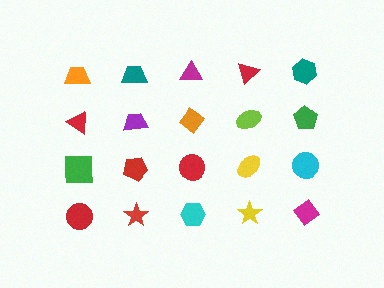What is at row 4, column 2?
A red star.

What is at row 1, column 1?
An orange trapezoid.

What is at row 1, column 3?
A magenta triangle.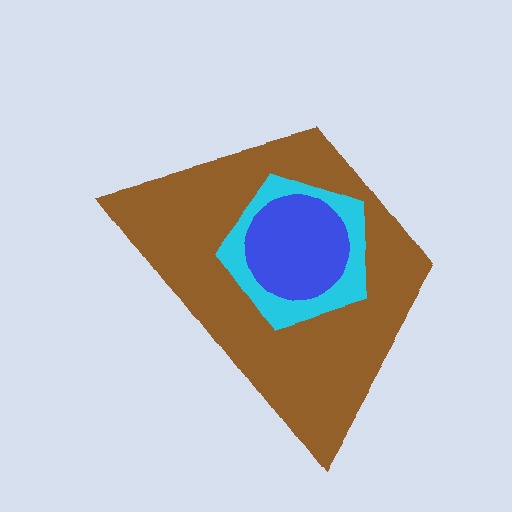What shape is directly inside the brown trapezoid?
The cyan pentagon.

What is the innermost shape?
The blue circle.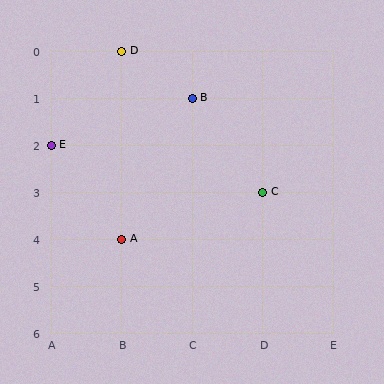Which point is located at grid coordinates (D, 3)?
Point C is at (D, 3).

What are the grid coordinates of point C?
Point C is at grid coordinates (D, 3).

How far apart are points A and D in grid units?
Points A and D are 4 rows apart.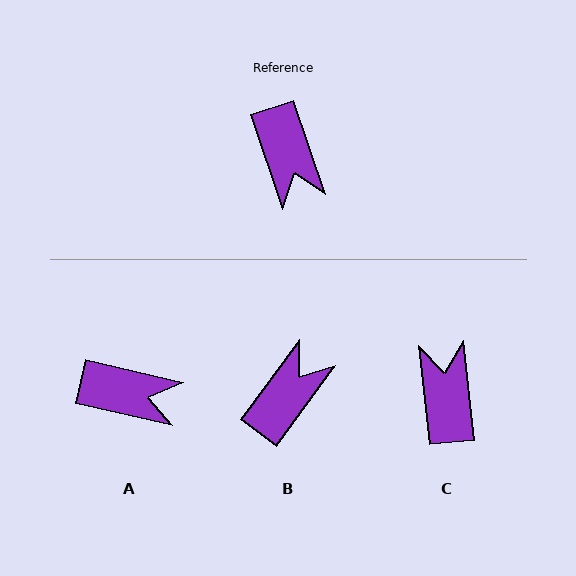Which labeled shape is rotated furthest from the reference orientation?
C, about 167 degrees away.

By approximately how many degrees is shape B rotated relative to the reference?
Approximately 125 degrees counter-clockwise.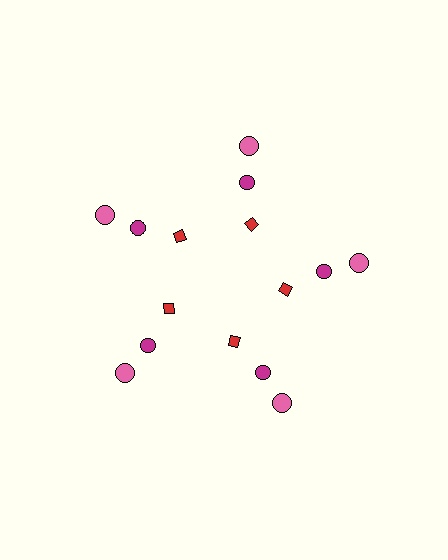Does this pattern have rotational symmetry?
Yes, this pattern has 5-fold rotational symmetry. It looks the same after rotating 72 degrees around the center.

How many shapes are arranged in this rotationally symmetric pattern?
There are 15 shapes, arranged in 5 groups of 3.